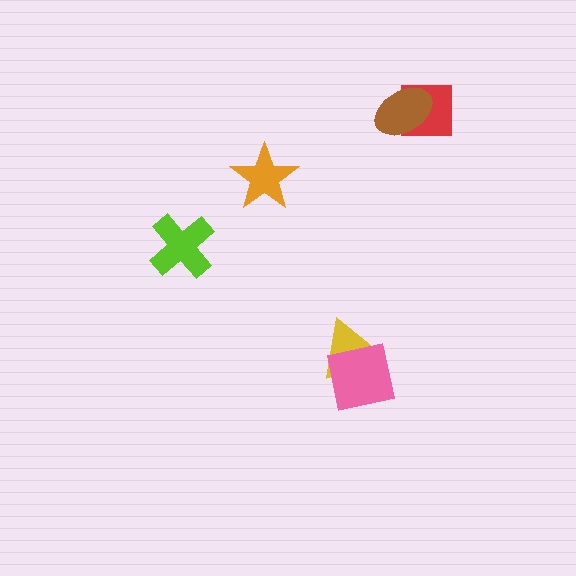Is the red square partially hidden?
Yes, it is partially covered by another shape.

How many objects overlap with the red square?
1 object overlaps with the red square.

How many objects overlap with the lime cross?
0 objects overlap with the lime cross.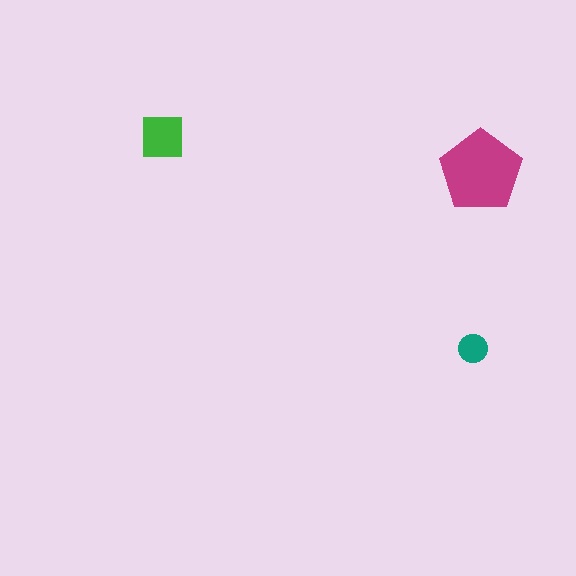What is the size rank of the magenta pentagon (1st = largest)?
1st.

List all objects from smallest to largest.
The teal circle, the green square, the magenta pentagon.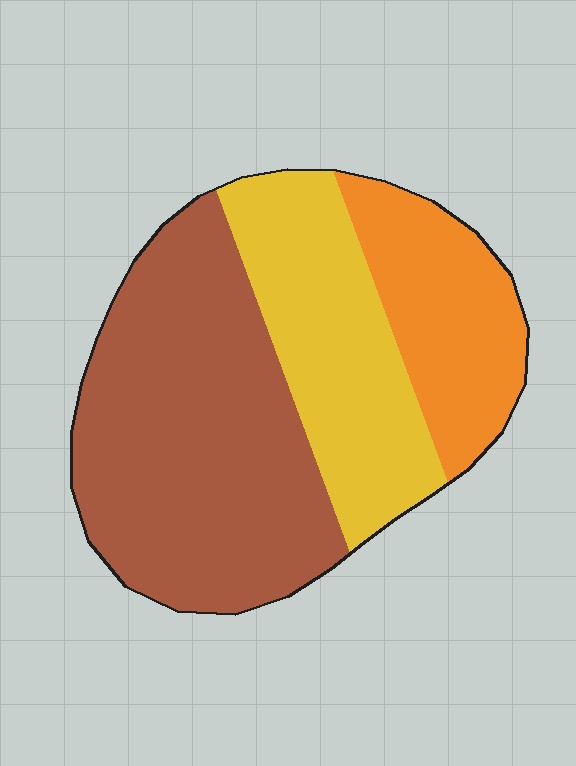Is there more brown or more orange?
Brown.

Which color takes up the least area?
Orange, at roughly 20%.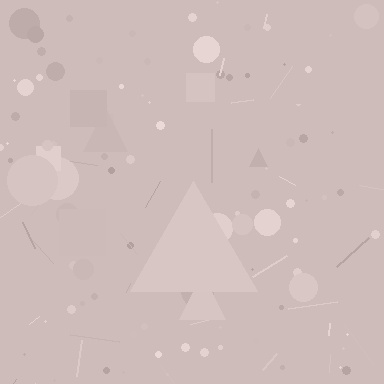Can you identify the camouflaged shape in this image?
The camouflaged shape is a triangle.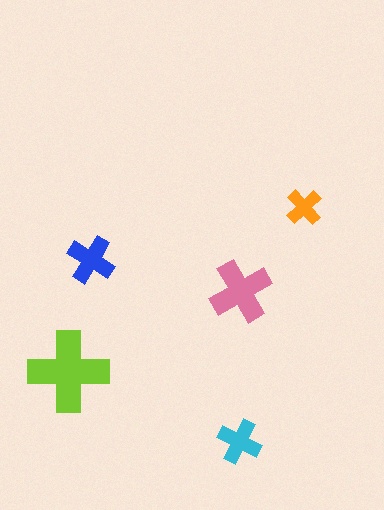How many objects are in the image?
There are 5 objects in the image.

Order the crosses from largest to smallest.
the lime one, the pink one, the blue one, the cyan one, the orange one.